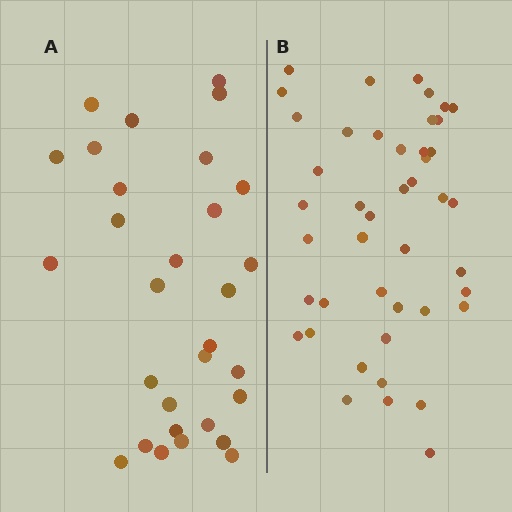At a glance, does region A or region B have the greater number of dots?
Region B (the right region) has more dots.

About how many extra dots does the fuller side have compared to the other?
Region B has approximately 15 more dots than region A.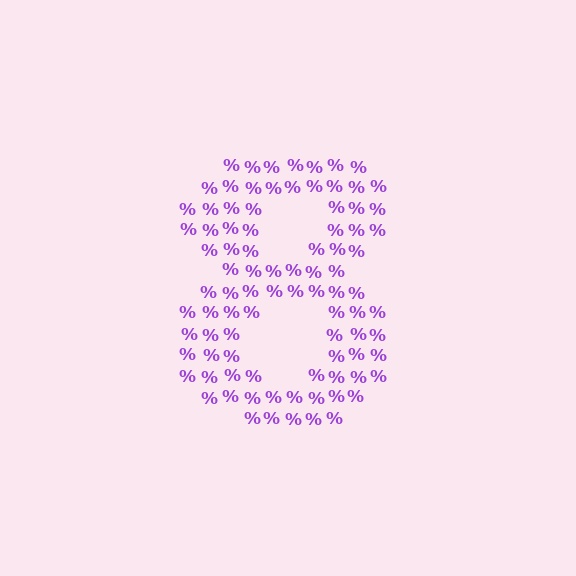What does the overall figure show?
The overall figure shows the digit 8.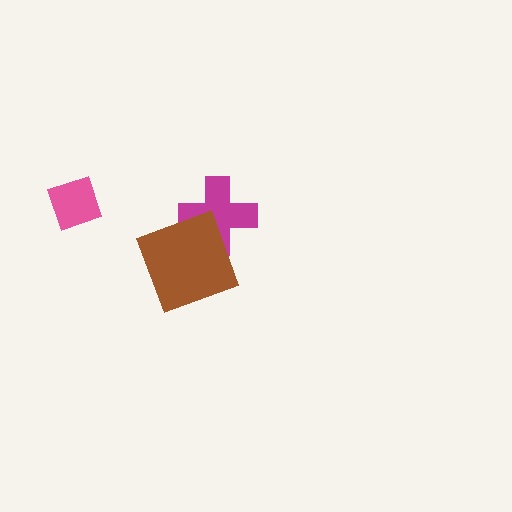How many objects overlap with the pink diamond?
0 objects overlap with the pink diamond.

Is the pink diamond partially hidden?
No, no other shape covers it.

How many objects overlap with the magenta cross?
1 object overlaps with the magenta cross.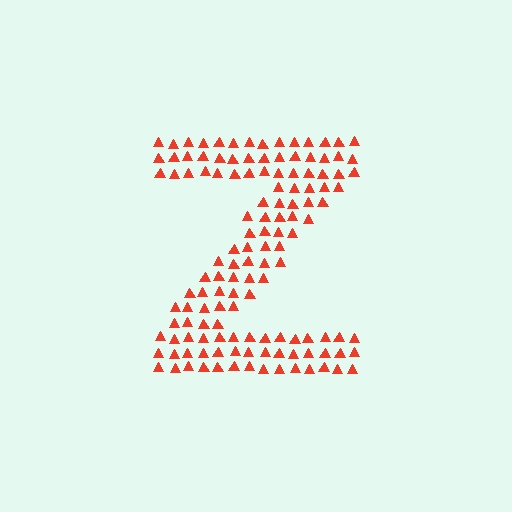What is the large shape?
The large shape is the letter Z.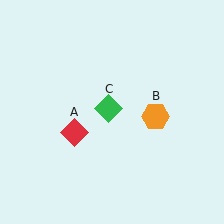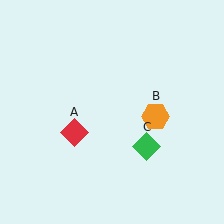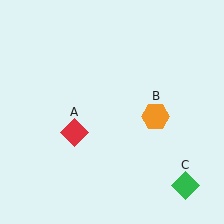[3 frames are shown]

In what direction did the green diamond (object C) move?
The green diamond (object C) moved down and to the right.